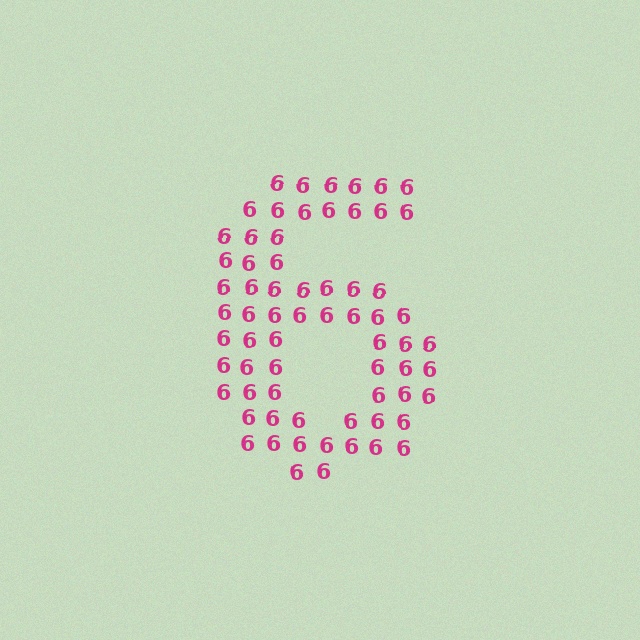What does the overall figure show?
The overall figure shows the digit 6.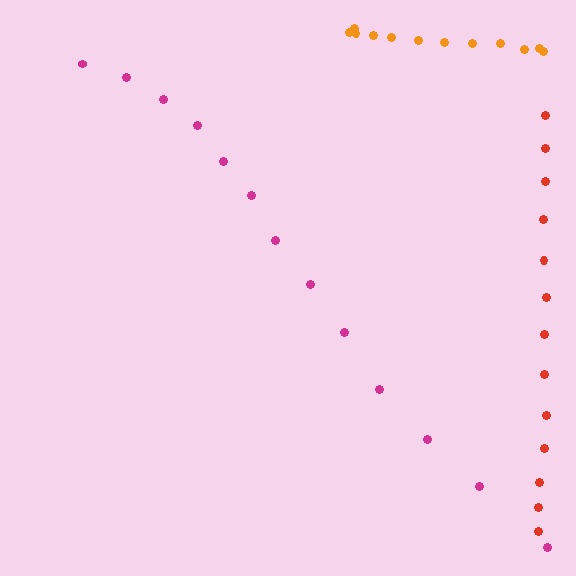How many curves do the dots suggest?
There are 3 distinct paths.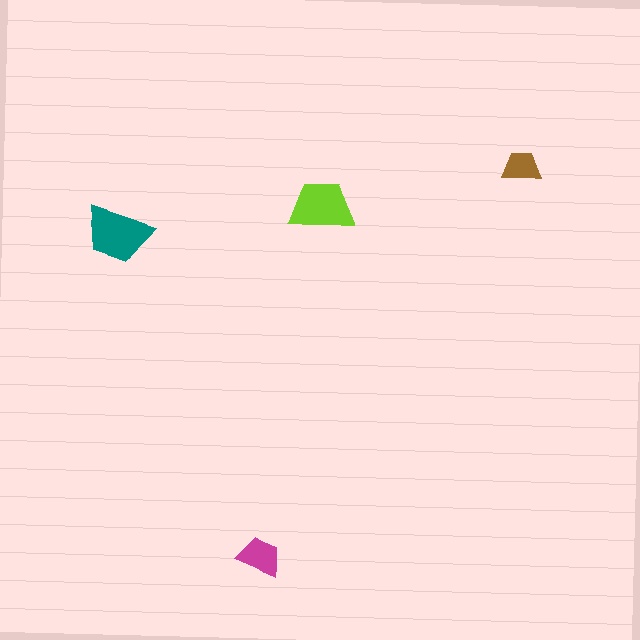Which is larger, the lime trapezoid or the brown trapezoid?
The lime one.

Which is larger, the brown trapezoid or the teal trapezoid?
The teal one.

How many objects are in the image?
There are 4 objects in the image.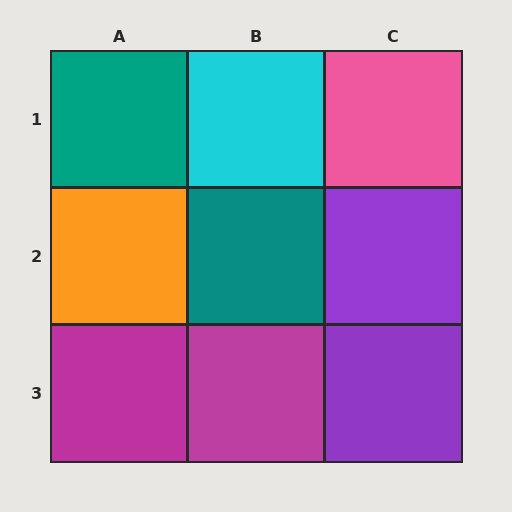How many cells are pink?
1 cell is pink.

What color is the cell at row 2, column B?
Teal.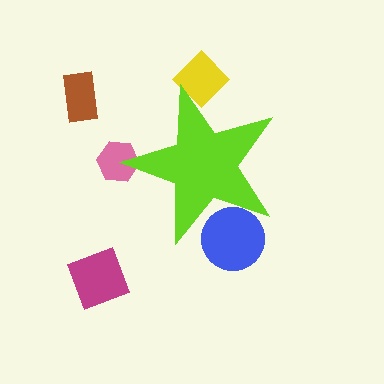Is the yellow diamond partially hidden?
Yes, the yellow diamond is partially hidden behind the lime star.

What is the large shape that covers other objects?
A lime star.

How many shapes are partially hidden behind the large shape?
3 shapes are partially hidden.